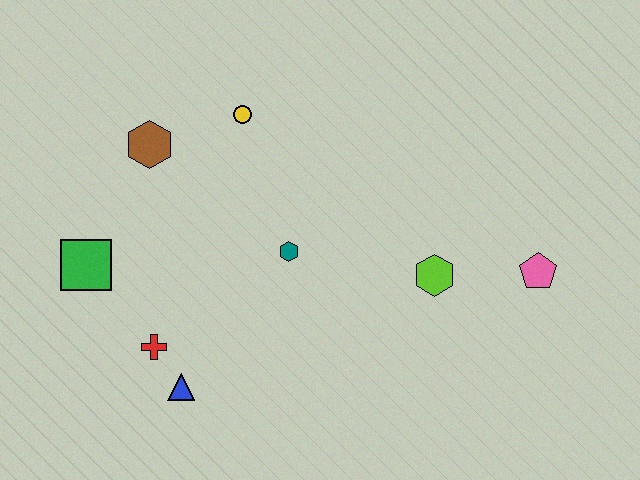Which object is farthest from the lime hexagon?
The green square is farthest from the lime hexagon.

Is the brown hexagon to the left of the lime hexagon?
Yes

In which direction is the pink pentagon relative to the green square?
The pink pentagon is to the right of the green square.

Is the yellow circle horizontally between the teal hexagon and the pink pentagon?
No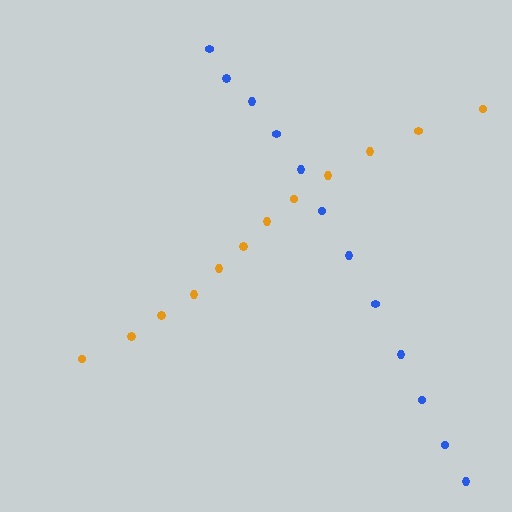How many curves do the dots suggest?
There are 2 distinct paths.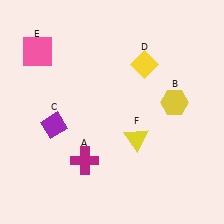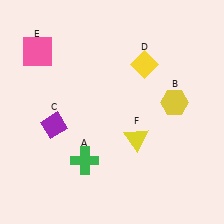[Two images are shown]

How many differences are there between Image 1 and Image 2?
There is 1 difference between the two images.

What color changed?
The cross (A) changed from magenta in Image 1 to green in Image 2.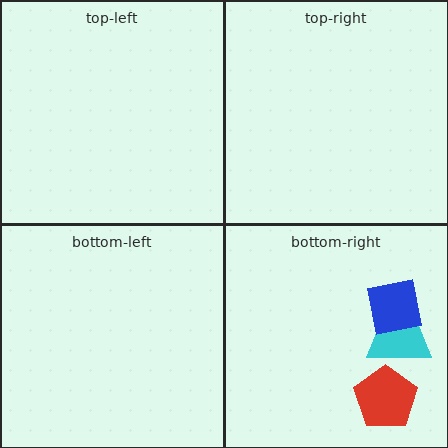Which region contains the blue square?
The bottom-right region.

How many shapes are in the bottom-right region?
3.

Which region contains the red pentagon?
The bottom-right region.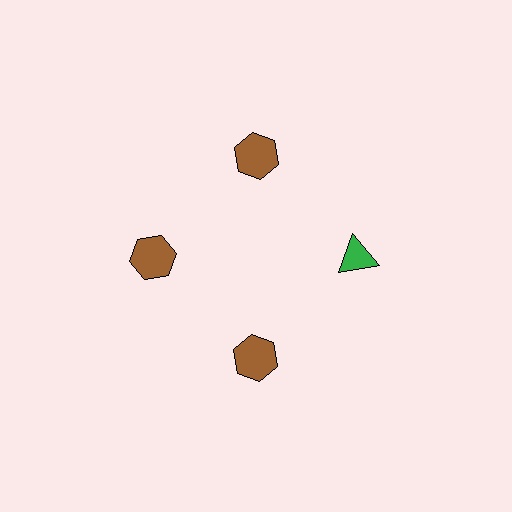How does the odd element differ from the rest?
It differs in both color (green instead of brown) and shape (triangle instead of hexagon).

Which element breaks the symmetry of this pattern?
The green triangle at roughly the 3 o'clock position breaks the symmetry. All other shapes are brown hexagons.